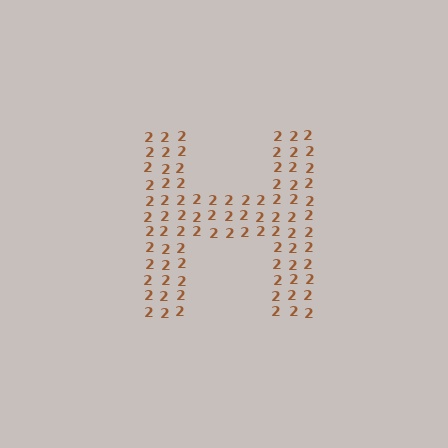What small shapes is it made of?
It is made of small digit 2's.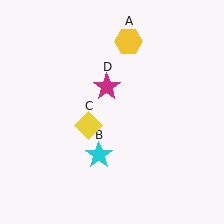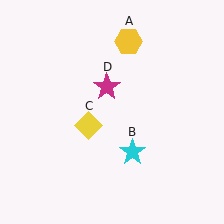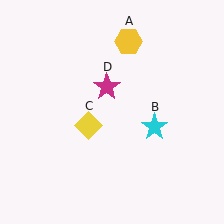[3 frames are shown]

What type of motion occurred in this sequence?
The cyan star (object B) rotated counterclockwise around the center of the scene.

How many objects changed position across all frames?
1 object changed position: cyan star (object B).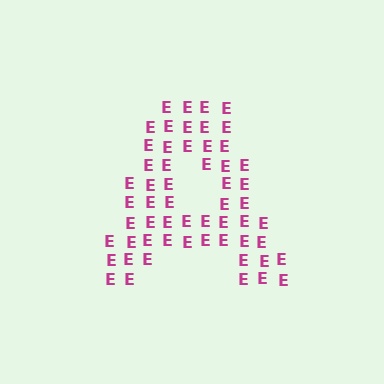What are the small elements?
The small elements are letter E's.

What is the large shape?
The large shape is the letter A.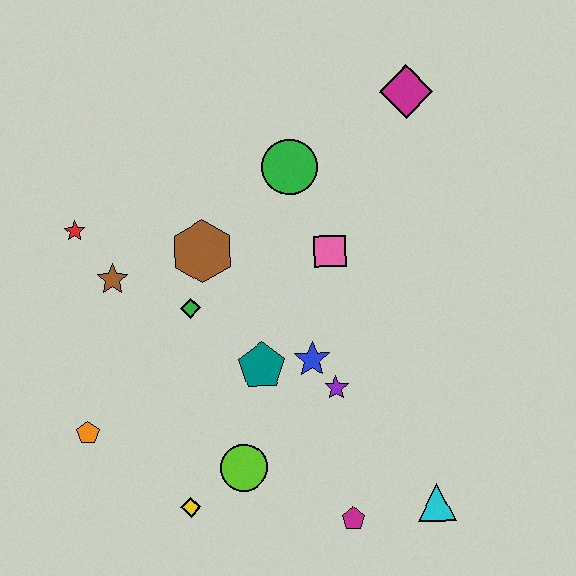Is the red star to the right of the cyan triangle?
No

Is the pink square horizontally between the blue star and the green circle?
No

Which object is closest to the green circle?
The pink square is closest to the green circle.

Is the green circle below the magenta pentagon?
No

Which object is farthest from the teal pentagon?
The magenta diamond is farthest from the teal pentagon.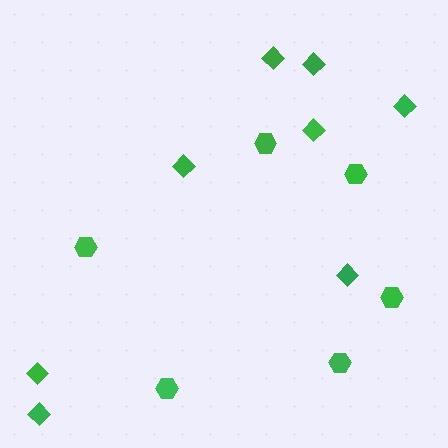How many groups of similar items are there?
There are 2 groups: one group of diamonds (8) and one group of hexagons (6).